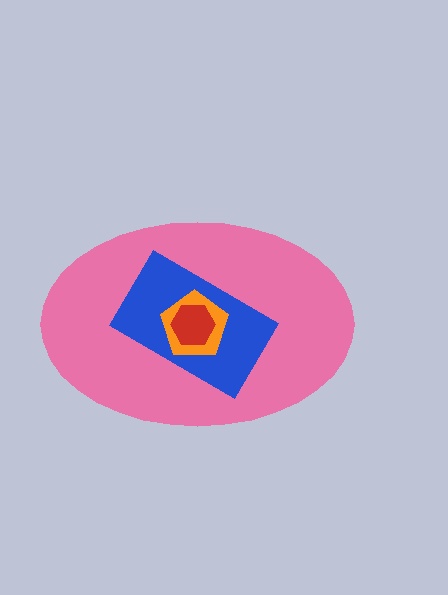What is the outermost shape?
The pink ellipse.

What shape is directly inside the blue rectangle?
The orange pentagon.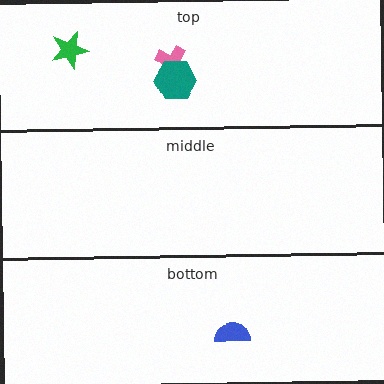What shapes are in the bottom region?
The blue semicircle.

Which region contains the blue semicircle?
The bottom region.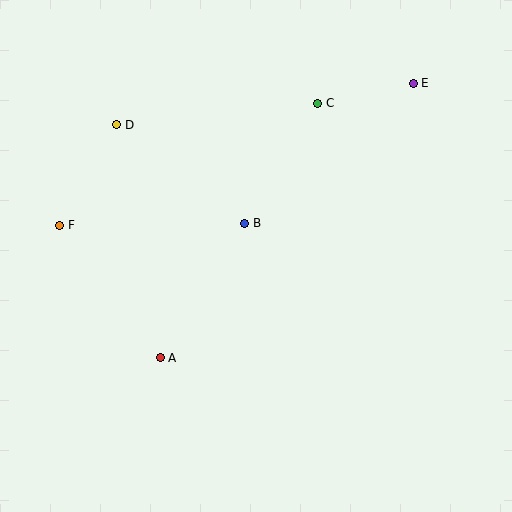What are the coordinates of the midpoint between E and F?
The midpoint between E and F is at (236, 154).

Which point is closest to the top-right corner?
Point E is closest to the top-right corner.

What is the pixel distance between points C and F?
The distance between C and F is 285 pixels.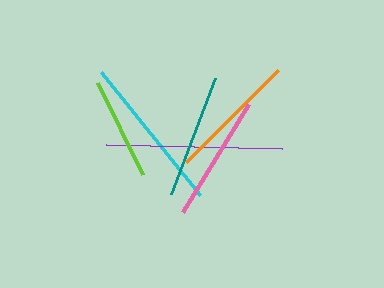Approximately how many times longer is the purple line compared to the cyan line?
The purple line is approximately 1.1 times the length of the cyan line.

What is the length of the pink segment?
The pink segment is approximately 126 pixels long.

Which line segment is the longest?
The purple line is the longest at approximately 176 pixels.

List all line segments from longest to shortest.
From longest to shortest: purple, cyan, orange, pink, teal, lime.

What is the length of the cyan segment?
The cyan segment is approximately 158 pixels long.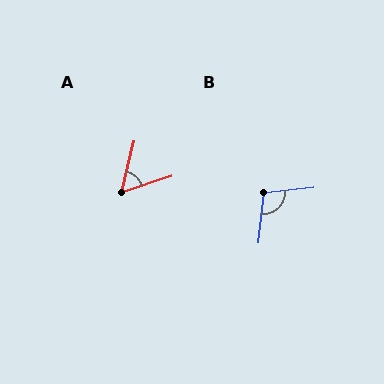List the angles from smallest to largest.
A (59°), B (103°).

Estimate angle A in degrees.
Approximately 59 degrees.